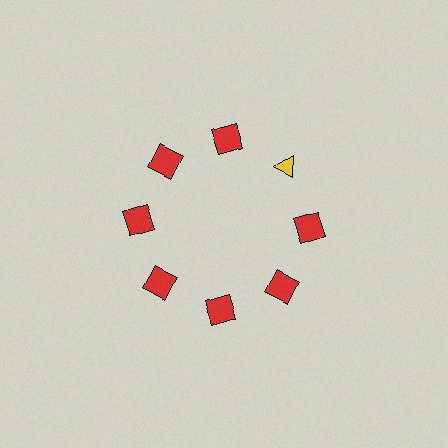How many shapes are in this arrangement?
There are 8 shapes arranged in a ring pattern.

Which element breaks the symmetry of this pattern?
The yellow triangle at roughly the 2 o'clock position breaks the symmetry. All other shapes are red squares.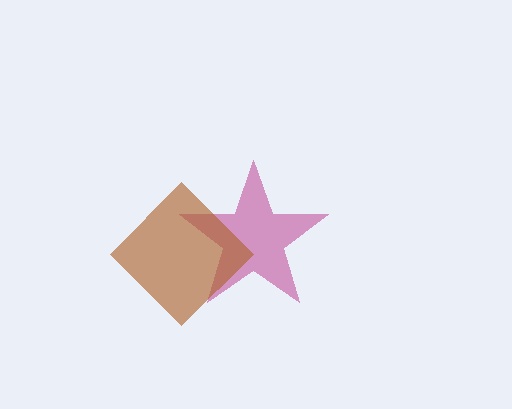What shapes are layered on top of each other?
The layered shapes are: a magenta star, a brown diamond.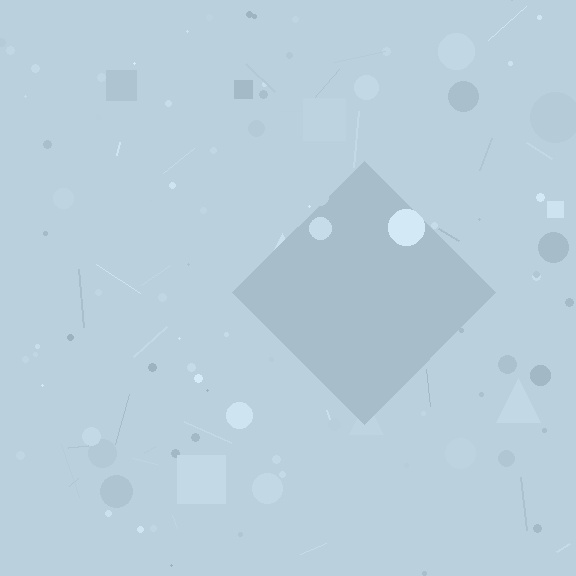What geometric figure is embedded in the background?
A diamond is embedded in the background.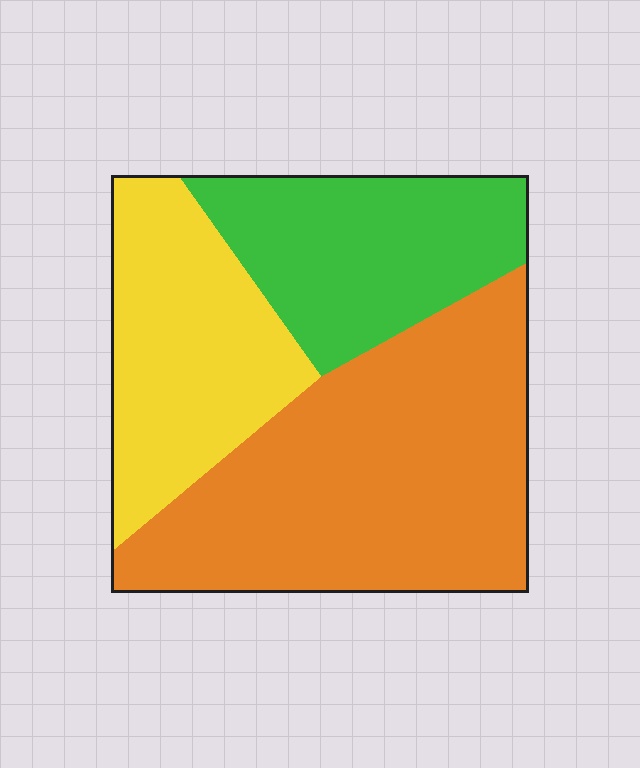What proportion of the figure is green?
Green covers 25% of the figure.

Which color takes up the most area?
Orange, at roughly 50%.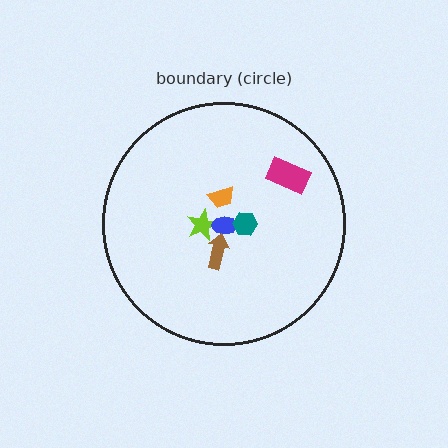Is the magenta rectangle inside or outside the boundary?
Inside.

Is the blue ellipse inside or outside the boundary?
Inside.